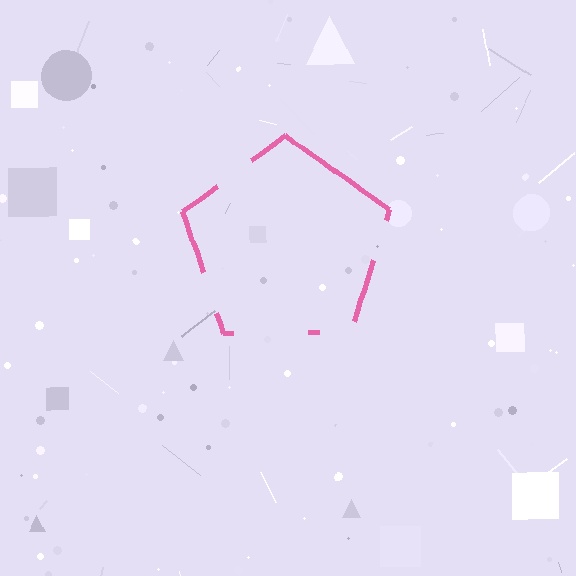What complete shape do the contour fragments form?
The contour fragments form a pentagon.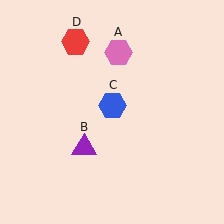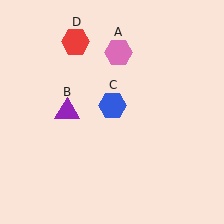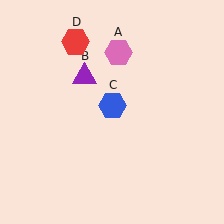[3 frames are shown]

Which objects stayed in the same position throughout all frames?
Pink hexagon (object A) and blue hexagon (object C) and red hexagon (object D) remained stationary.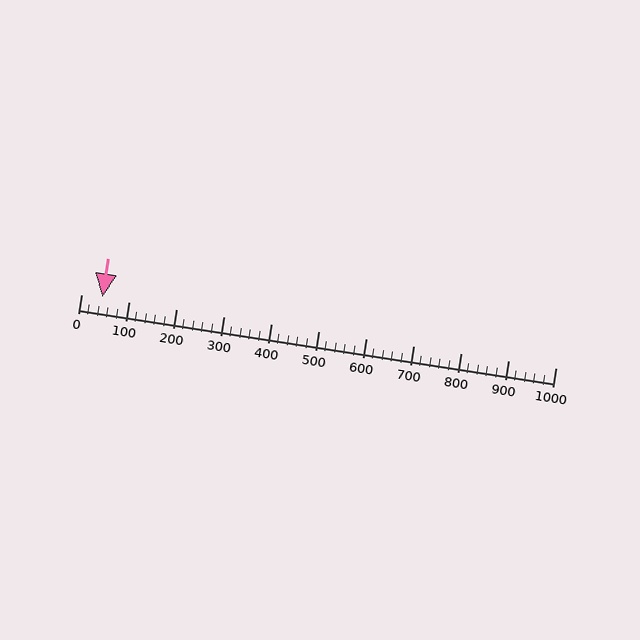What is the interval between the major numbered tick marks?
The major tick marks are spaced 100 units apart.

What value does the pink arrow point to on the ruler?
The pink arrow points to approximately 44.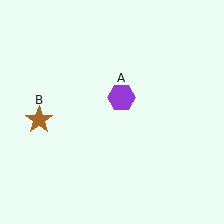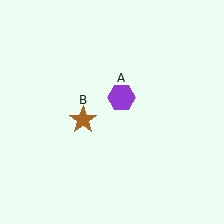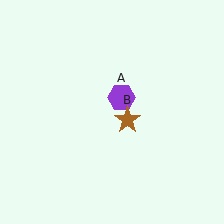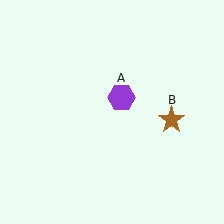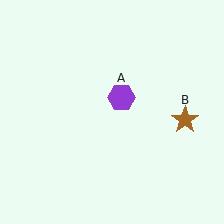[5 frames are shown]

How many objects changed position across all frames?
1 object changed position: brown star (object B).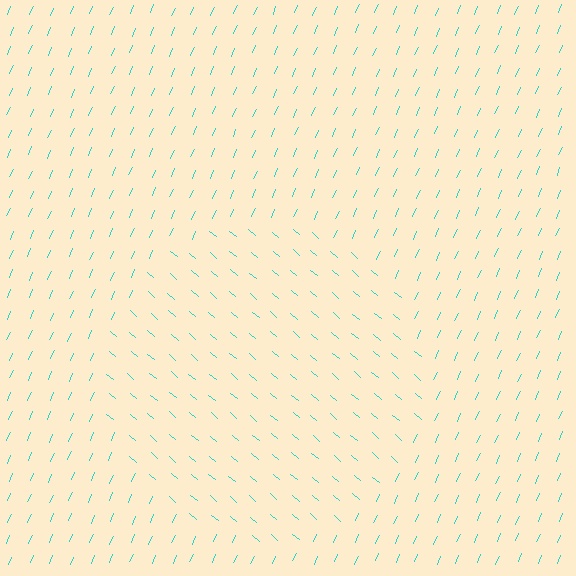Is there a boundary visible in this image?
Yes, there is a texture boundary formed by a change in line orientation.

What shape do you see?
I see a circle.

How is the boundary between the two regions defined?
The boundary is defined purely by a change in line orientation (approximately 73 degrees difference). All lines are the same color and thickness.